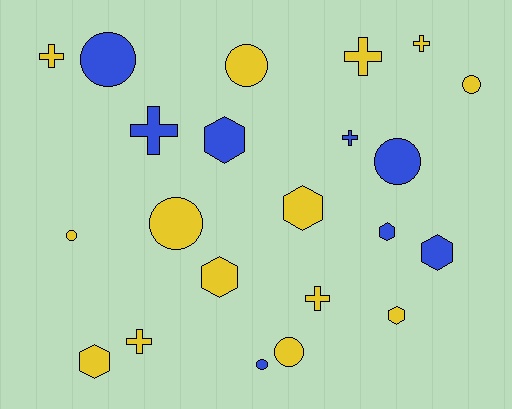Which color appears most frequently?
Yellow, with 14 objects.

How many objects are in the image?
There are 22 objects.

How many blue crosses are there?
There are 2 blue crosses.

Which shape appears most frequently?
Circle, with 8 objects.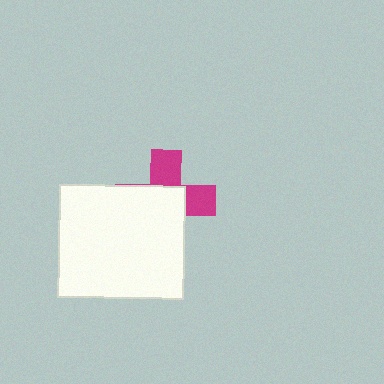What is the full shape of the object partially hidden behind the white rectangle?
The partially hidden object is a magenta cross.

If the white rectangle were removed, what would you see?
You would see the complete magenta cross.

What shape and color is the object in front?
The object in front is a white rectangle.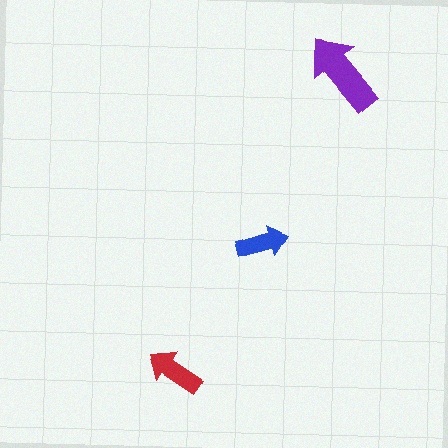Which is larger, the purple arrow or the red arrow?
The purple one.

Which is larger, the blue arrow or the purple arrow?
The purple one.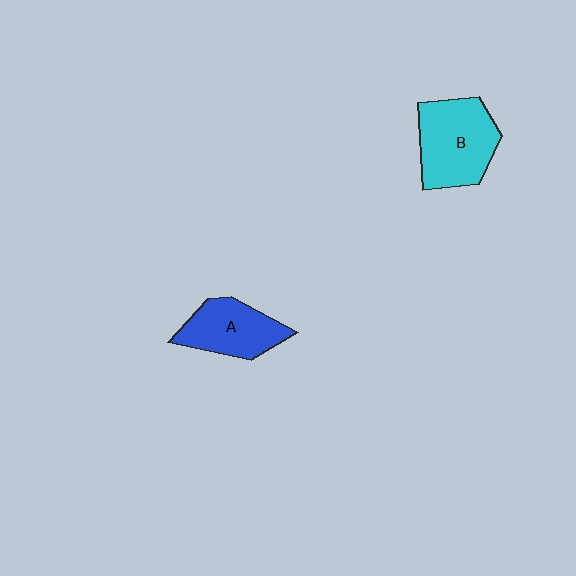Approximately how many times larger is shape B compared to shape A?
Approximately 1.3 times.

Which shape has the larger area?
Shape B (cyan).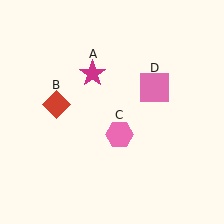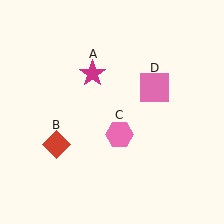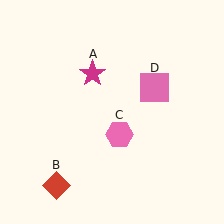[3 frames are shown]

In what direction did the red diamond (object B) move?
The red diamond (object B) moved down.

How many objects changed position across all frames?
1 object changed position: red diamond (object B).